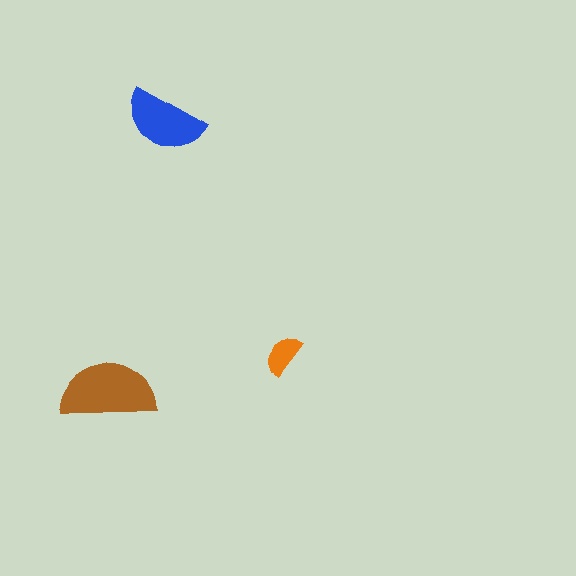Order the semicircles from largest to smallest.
the brown one, the blue one, the orange one.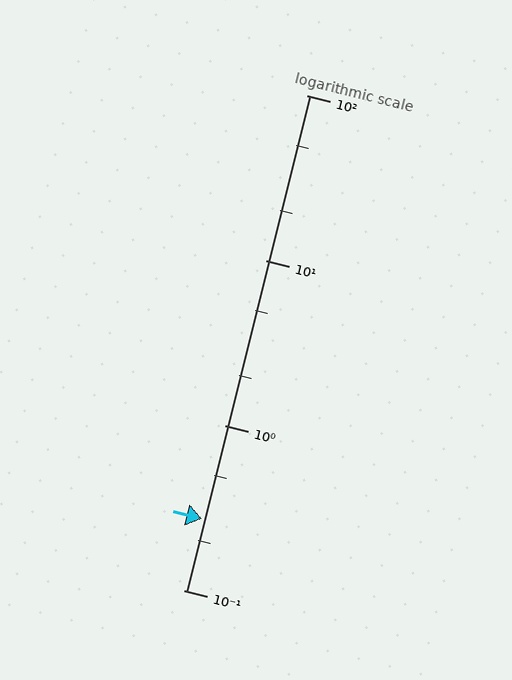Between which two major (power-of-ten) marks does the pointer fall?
The pointer is between 0.1 and 1.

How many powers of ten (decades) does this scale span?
The scale spans 3 decades, from 0.1 to 100.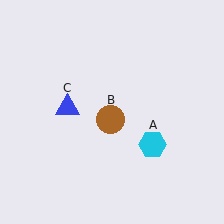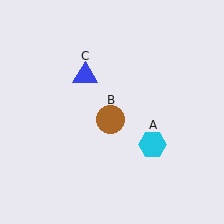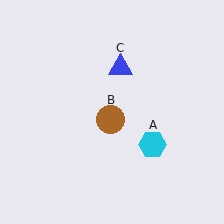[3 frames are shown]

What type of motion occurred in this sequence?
The blue triangle (object C) rotated clockwise around the center of the scene.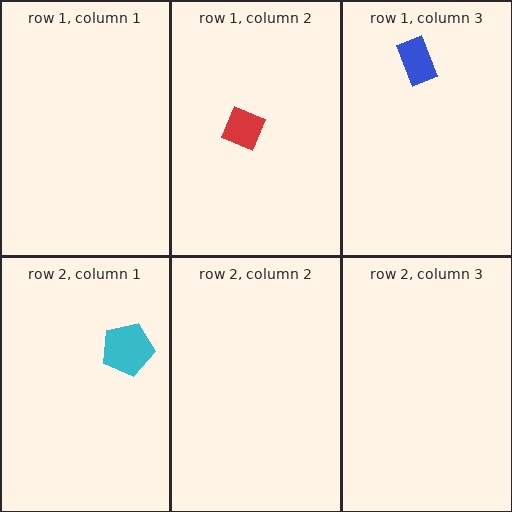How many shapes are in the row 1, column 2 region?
1.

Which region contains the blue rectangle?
The row 1, column 3 region.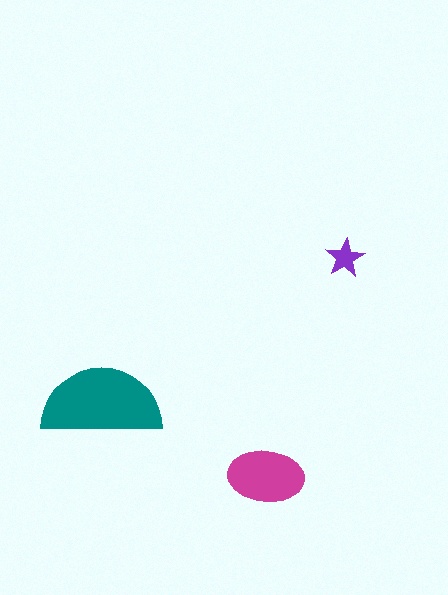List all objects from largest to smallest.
The teal semicircle, the magenta ellipse, the purple star.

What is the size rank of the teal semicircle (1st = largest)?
1st.